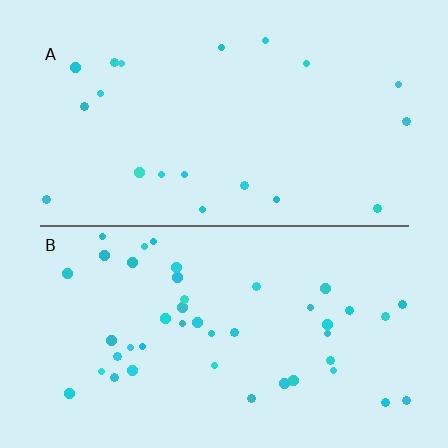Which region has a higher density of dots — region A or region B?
B (the bottom).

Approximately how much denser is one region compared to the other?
Approximately 2.2× — region B over region A.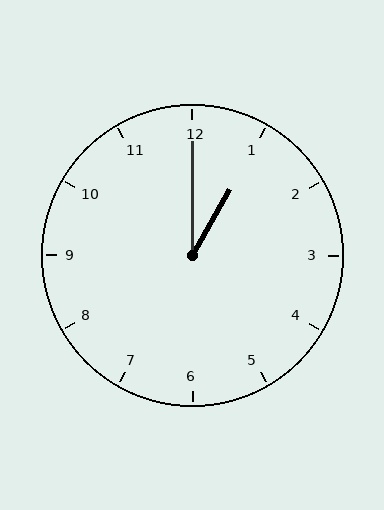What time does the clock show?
1:00.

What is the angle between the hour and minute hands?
Approximately 30 degrees.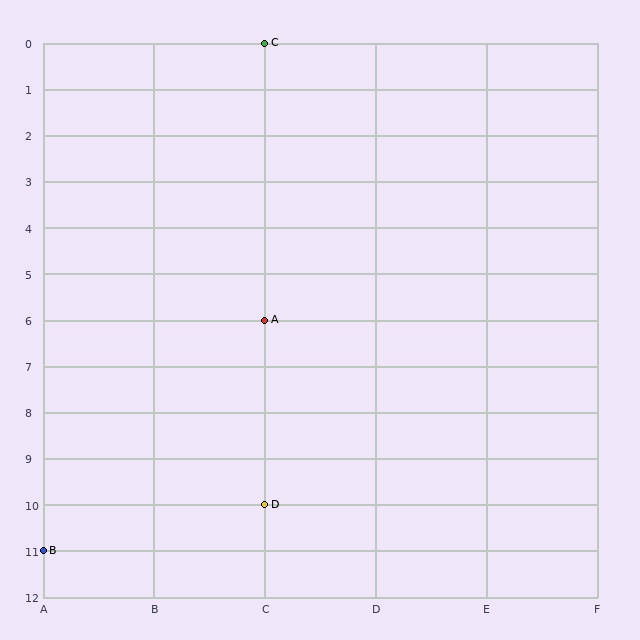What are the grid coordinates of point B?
Point B is at grid coordinates (A, 11).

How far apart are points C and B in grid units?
Points C and B are 2 columns and 11 rows apart (about 11.2 grid units diagonally).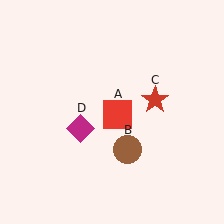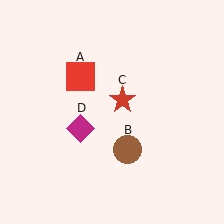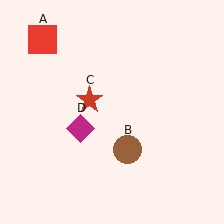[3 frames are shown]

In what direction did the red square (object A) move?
The red square (object A) moved up and to the left.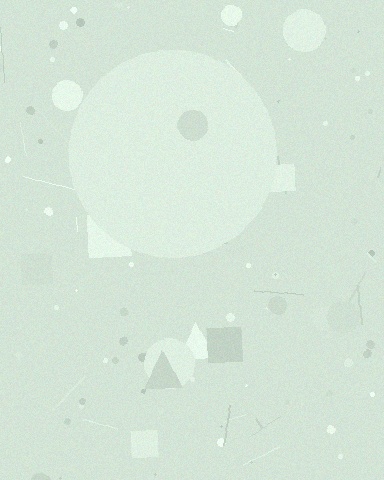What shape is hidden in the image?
A circle is hidden in the image.